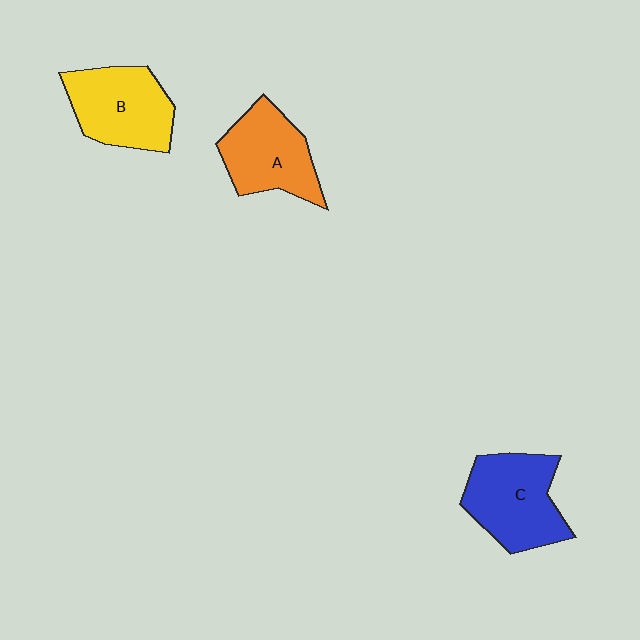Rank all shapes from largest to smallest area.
From largest to smallest: C (blue), B (yellow), A (orange).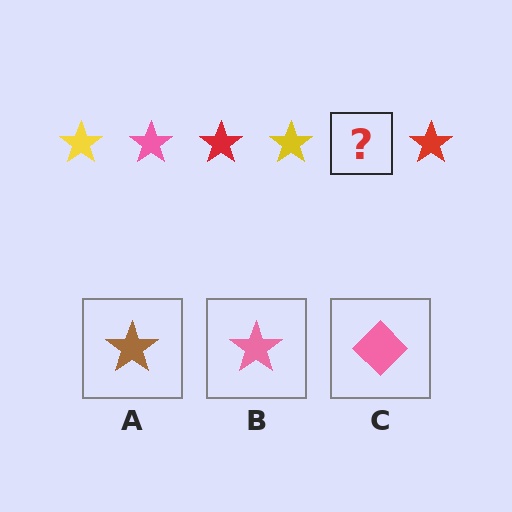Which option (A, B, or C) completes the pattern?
B.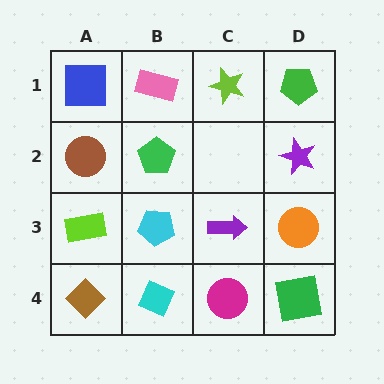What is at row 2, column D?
A purple star.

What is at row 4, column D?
A green square.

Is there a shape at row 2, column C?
No, that cell is empty.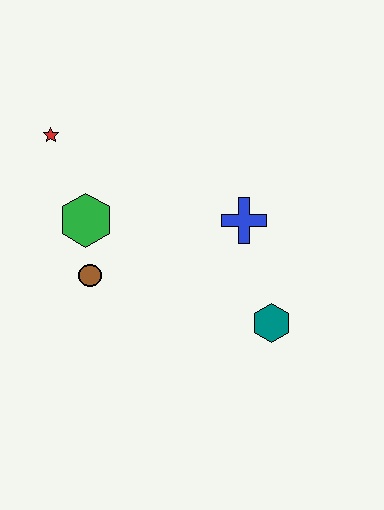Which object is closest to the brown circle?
The green hexagon is closest to the brown circle.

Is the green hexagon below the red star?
Yes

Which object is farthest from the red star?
The teal hexagon is farthest from the red star.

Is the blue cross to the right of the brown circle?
Yes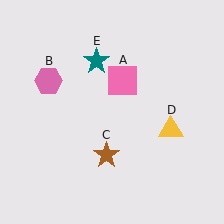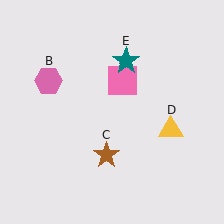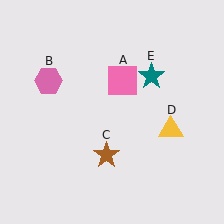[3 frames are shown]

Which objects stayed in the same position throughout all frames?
Pink square (object A) and pink hexagon (object B) and brown star (object C) and yellow triangle (object D) remained stationary.